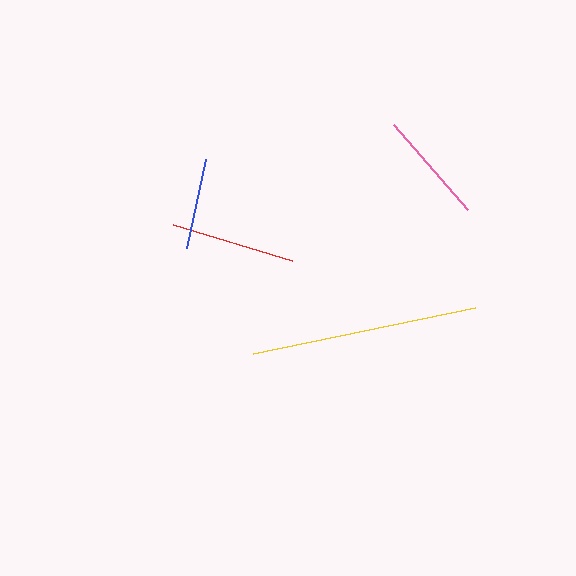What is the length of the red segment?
The red segment is approximately 124 pixels long.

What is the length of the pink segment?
The pink segment is approximately 112 pixels long.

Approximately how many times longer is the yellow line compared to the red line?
The yellow line is approximately 1.8 times the length of the red line.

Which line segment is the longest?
The yellow line is the longest at approximately 227 pixels.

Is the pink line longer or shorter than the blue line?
The pink line is longer than the blue line.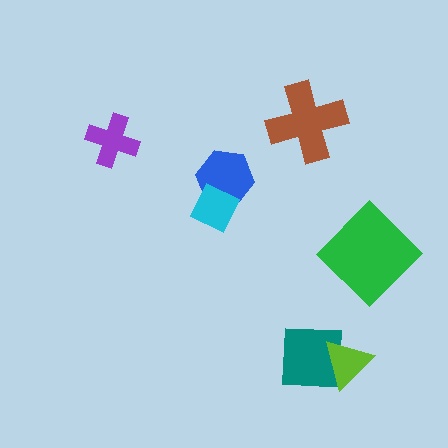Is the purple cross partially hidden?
No, no other shape covers it.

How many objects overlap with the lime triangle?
1 object overlaps with the lime triangle.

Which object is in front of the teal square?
The lime triangle is in front of the teal square.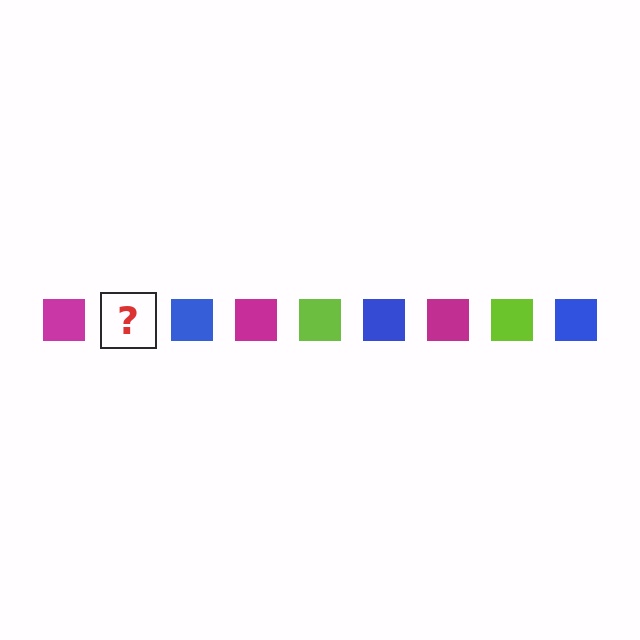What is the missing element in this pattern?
The missing element is a lime square.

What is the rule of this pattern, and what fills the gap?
The rule is that the pattern cycles through magenta, lime, blue squares. The gap should be filled with a lime square.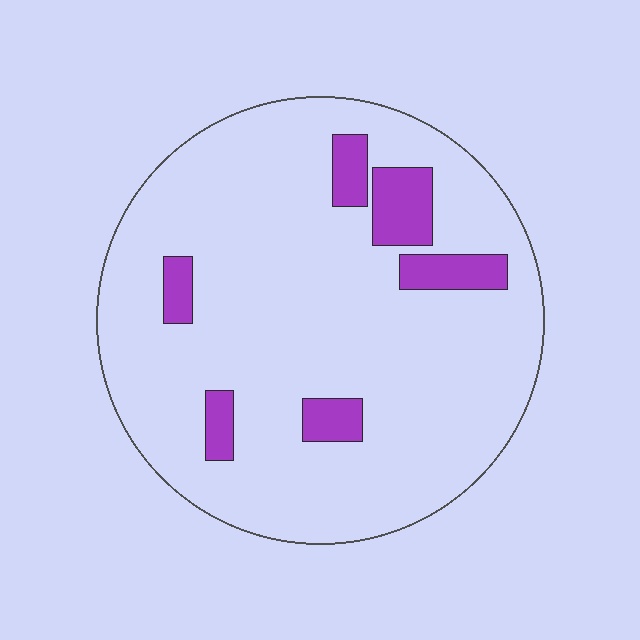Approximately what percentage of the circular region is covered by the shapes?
Approximately 10%.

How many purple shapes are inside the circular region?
6.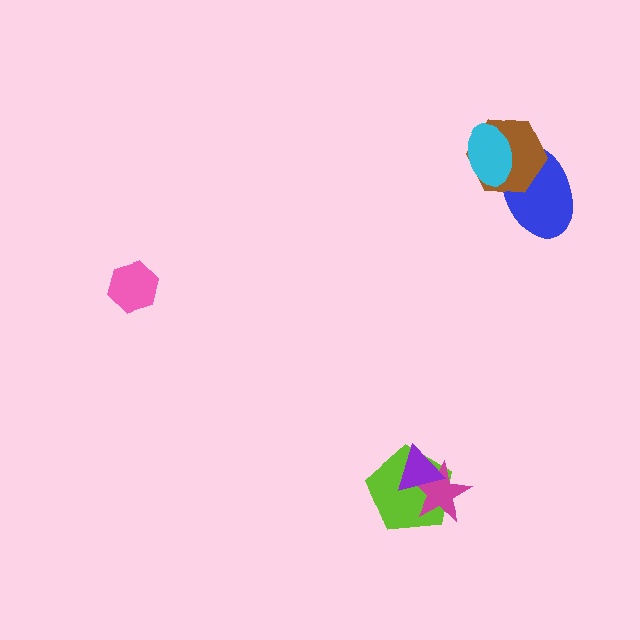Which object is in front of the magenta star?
The purple triangle is in front of the magenta star.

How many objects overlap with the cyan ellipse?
2 objects overlap with the cyan ellipse.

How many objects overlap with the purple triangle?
2 objects overlap with the purple triangle.